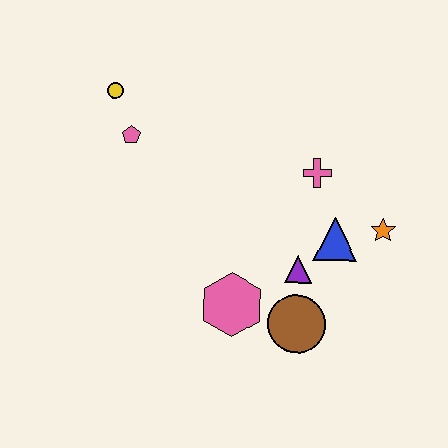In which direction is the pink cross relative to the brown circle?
The pink cross is above the brown circle.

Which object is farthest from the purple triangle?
The yellow circle is farthest from the purple triangle.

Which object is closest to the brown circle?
The purple triangle is closest to the brown circle.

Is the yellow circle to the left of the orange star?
Yes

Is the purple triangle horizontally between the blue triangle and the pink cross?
No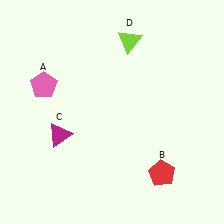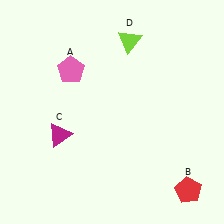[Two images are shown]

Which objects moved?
The objects that moved are: the pink pentagon (A), the red pentagon (B).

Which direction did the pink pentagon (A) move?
The pink pentagon (A) moved right.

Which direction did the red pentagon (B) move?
The red pentagon (B) moved right.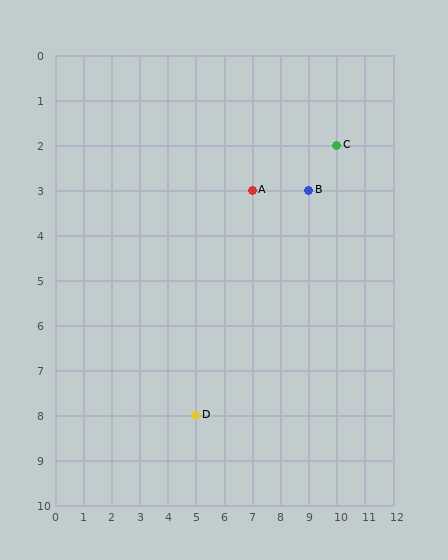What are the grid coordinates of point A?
Point A is at grid coordinates (7, 3).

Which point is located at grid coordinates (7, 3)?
Point A is at (7, 3).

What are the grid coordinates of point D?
Point D is at grid coordinates (5, 8).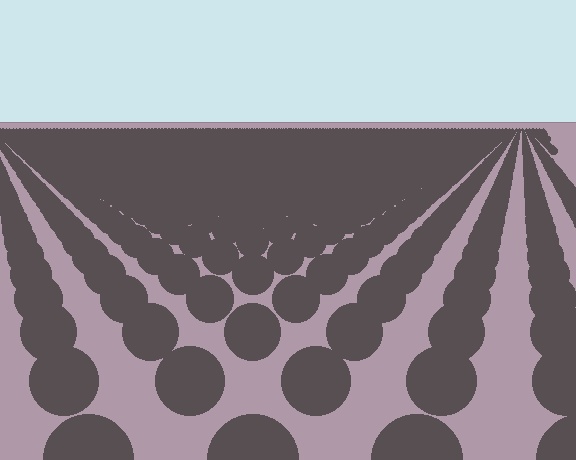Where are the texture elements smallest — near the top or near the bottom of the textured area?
Near the top.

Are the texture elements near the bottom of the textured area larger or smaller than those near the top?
Larger. Near the bottom, elements are closer to the viewer and appear at a bigger on-screen size.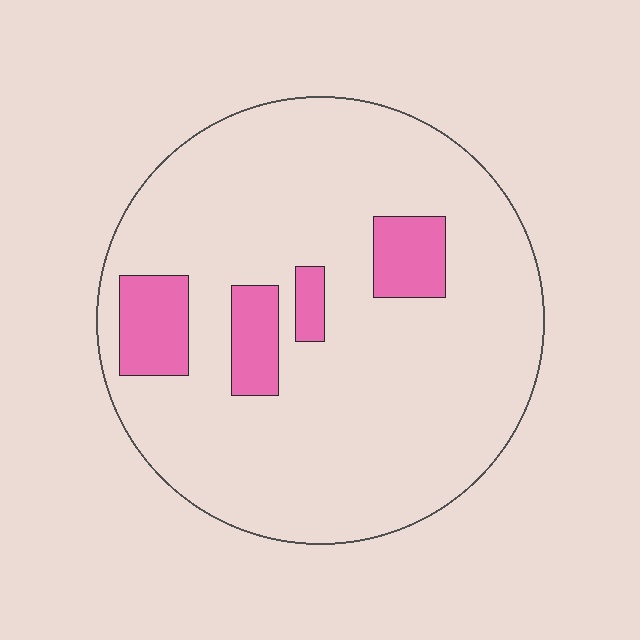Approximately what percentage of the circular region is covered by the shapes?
Approximately 15%.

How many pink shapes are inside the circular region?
4.